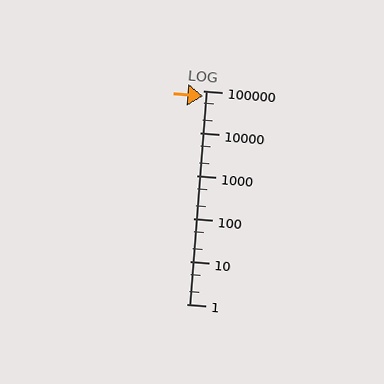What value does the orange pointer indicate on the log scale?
The pointer indicates approximately 73000.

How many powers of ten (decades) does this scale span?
The scale spans 5 decades, from 1 to 100000.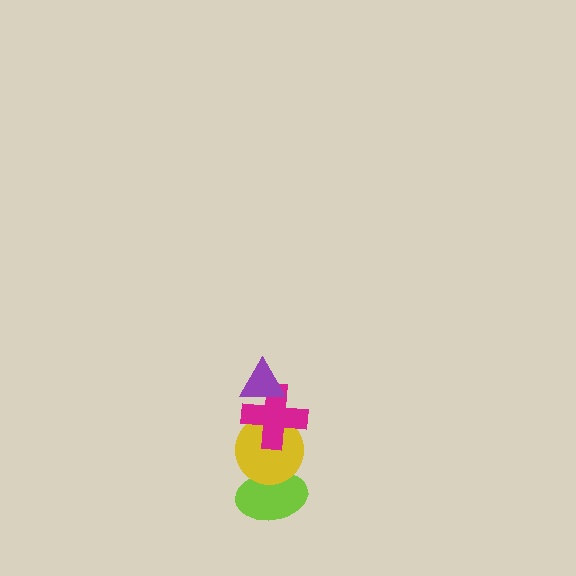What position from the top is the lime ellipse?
The lime ellipse is 4th from the top.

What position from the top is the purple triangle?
The purple triangle is 1st from the top.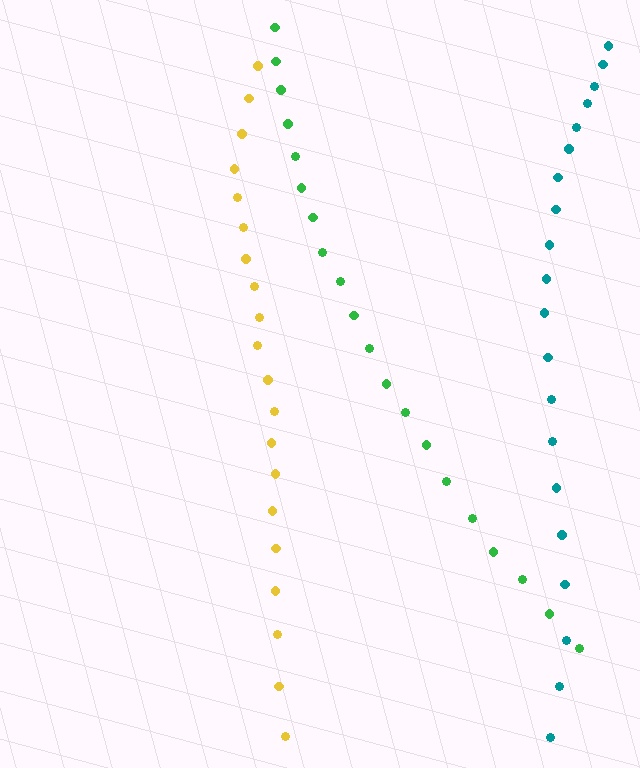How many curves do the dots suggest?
There are 3 distinct paths.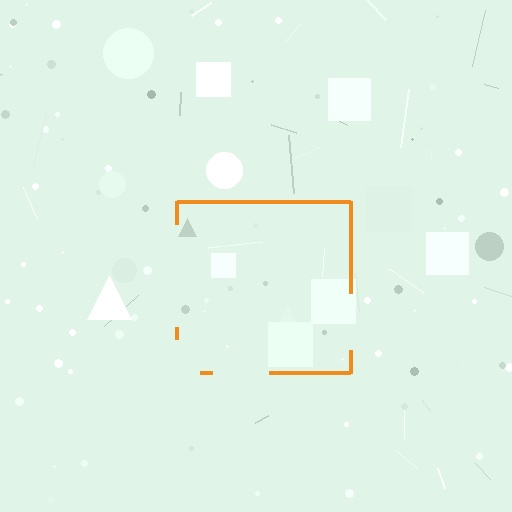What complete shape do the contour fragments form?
The contour fragments form a square.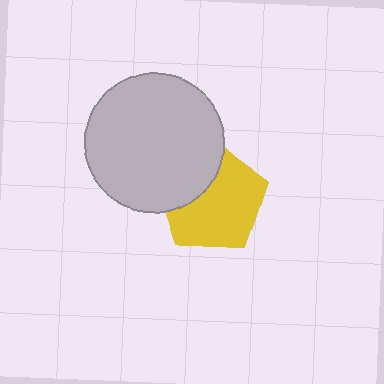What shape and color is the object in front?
The object in front is a light gray circle.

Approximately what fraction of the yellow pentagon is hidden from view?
Roughly 32% of the yellow pentagon is hidden behind the light gray circle.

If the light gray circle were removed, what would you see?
You would see the complete yellow pentagon.